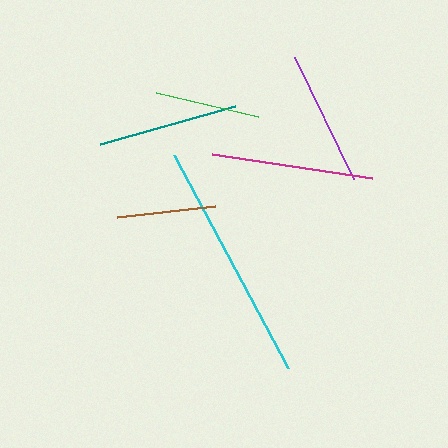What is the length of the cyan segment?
The cyan segment is approximately 242 pixels long.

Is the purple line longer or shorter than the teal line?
The teal line is longer than the purple line.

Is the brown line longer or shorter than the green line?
The green line is longer than the brown line.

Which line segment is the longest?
The cyan line is the longest at approximately 242 pixels.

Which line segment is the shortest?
The brown line is the shortest at approximately 99 pixels.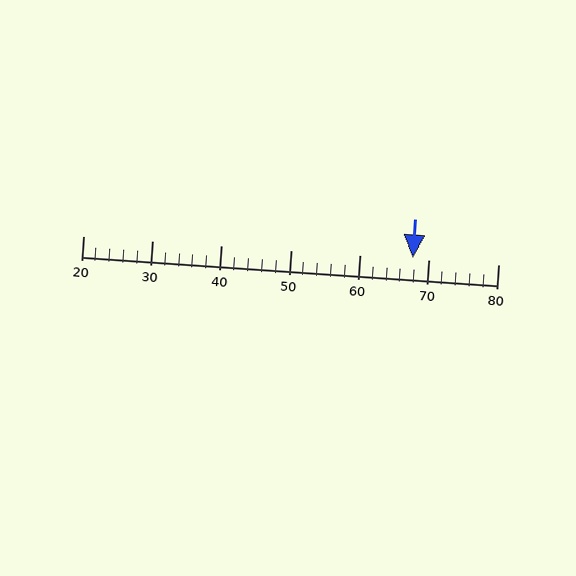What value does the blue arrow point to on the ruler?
The blue arrow points to approximately 68.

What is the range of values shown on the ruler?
The ruler shows values from 20 to 80.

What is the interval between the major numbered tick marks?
The major tick marks are spaced 10 units apart.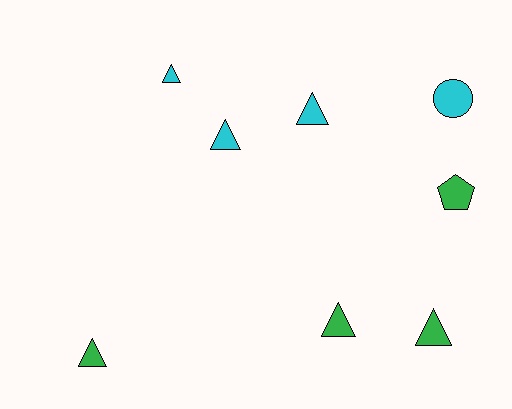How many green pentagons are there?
There is 1 green pentagon.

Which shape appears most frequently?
Triangle, with 6 objects.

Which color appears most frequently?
Green, with 4 objects.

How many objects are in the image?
There are 8 objects.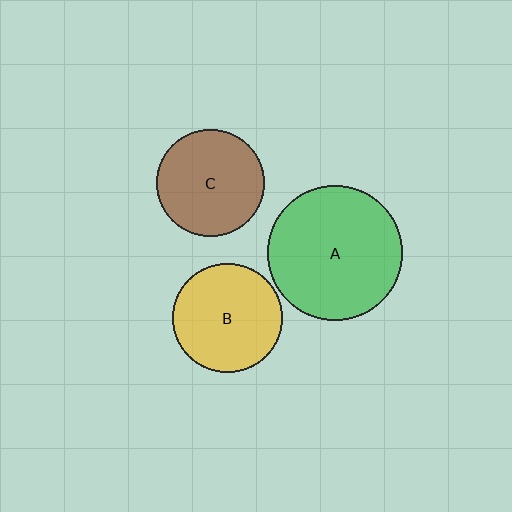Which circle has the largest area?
Circle A (green).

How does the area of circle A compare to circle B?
Approximately 1.5 times.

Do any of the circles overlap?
No, none of the circles overlap.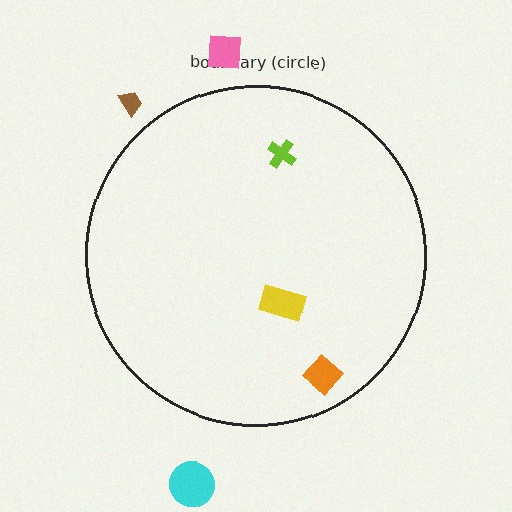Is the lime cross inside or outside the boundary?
Inside.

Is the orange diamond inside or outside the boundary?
Inside.